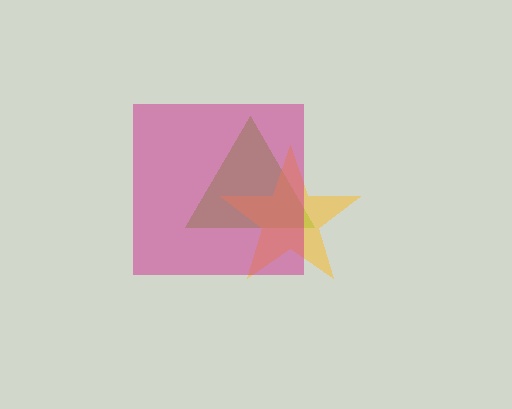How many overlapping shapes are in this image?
There are 3 overlapping shapes in the image.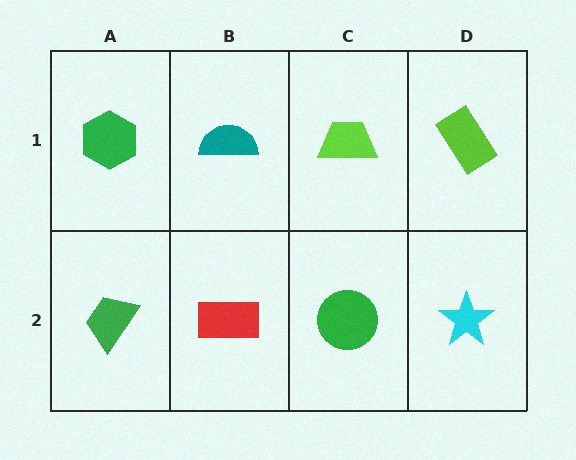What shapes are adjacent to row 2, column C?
A lime trapezoid (row 1, column C), a red rectangle (row 2, column B), a cyan star (row 2, column D).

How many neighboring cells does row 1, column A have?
2.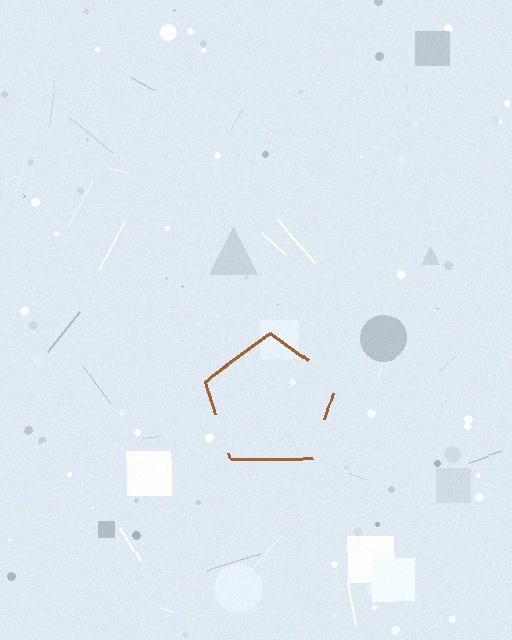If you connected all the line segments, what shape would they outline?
They would outline a pentagon.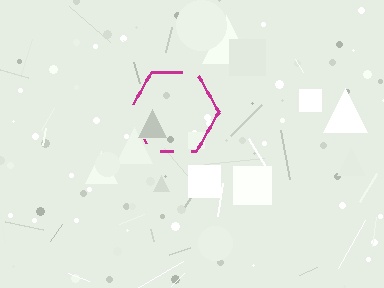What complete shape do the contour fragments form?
The contour fragments form a hexagon.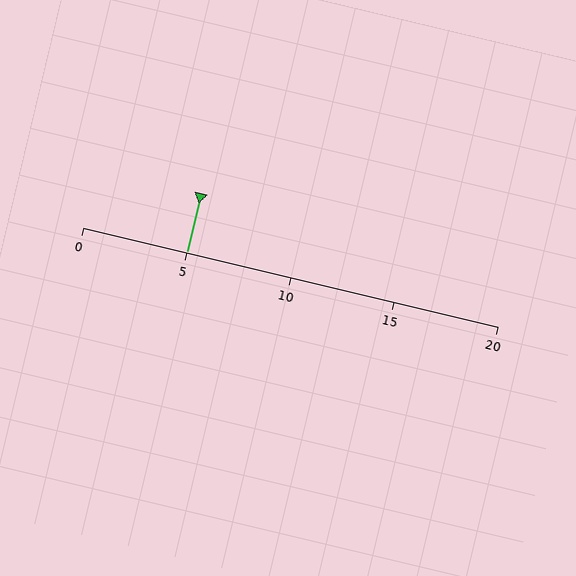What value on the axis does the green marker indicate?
The marker indicates approximately 5.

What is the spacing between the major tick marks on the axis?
The major ticks are spaced 5 apart.